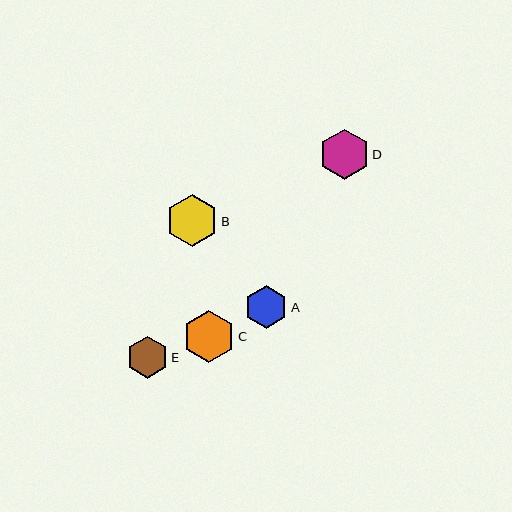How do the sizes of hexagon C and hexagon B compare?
Hexagon C and hexagon B are approximately the same size.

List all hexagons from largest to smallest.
From largest to smallest: C, B, D, A, E.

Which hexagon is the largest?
Hexagon C is the largest with a size of approximately 52 pixels.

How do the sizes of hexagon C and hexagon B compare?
Hexagon C and hexagon B are approximately the same size.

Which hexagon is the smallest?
Hexagon E is the smallest with a size of approximately 42 pixels.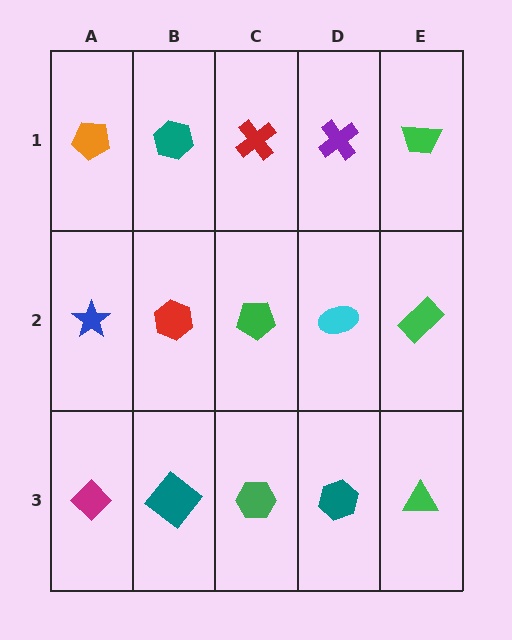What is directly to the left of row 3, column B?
A magenta diamond.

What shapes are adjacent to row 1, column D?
A cyan ellipse (row 2, column D), a red cross (row 1, column C), a green trapezoid (row 1, column E).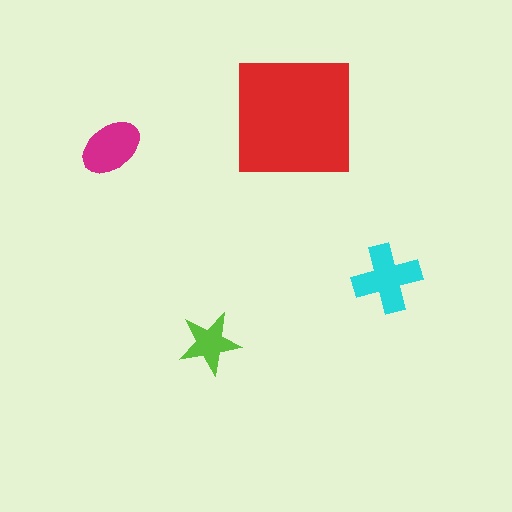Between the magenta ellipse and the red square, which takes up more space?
The red square.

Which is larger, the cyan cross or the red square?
The red square.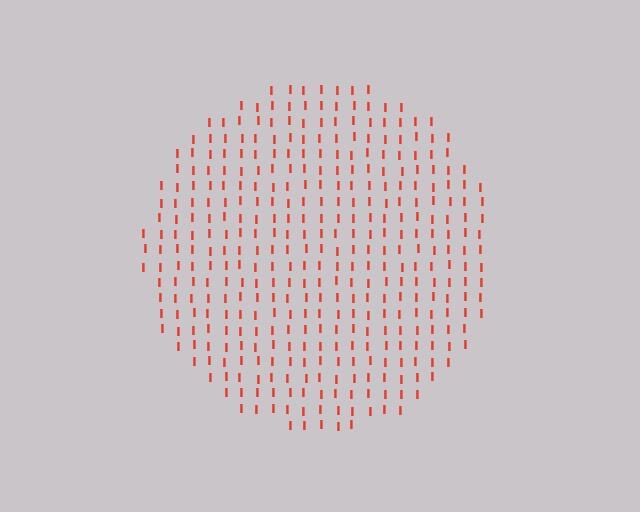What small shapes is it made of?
It is made of small letter I's.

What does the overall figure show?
The overall figure shows a circle.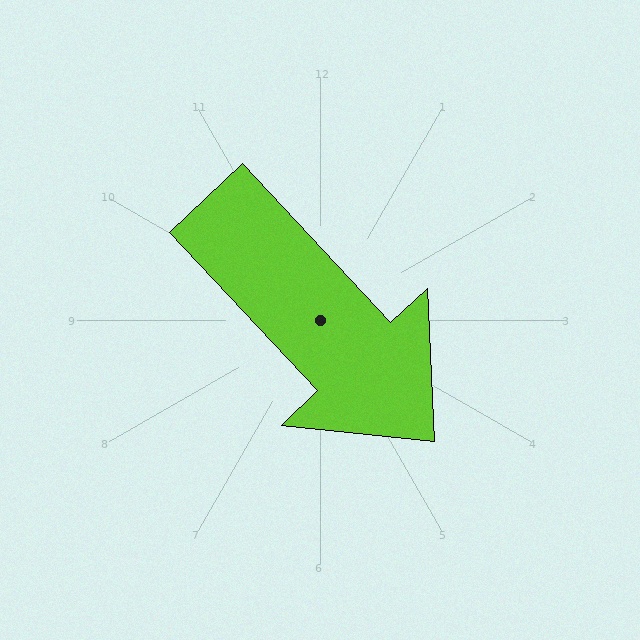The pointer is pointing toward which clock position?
Roughly 5 o'clock.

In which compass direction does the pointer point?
Southeast.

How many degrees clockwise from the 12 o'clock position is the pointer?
Approximately 137 degrees.